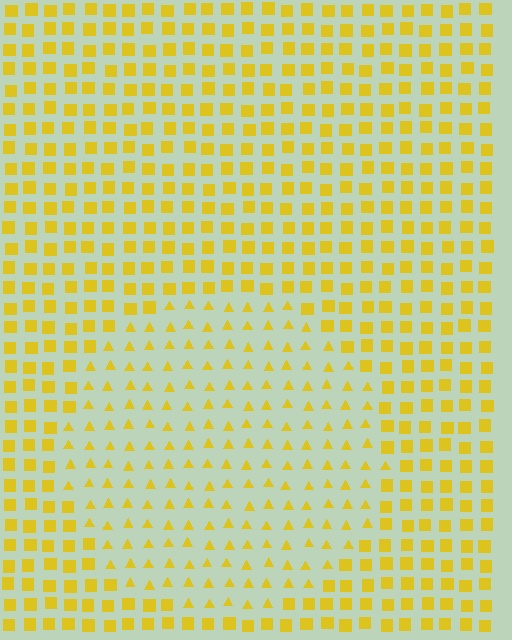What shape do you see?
I see a circle.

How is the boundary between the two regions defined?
The boundary is defined by a change in element shape: triangles inside vs. squares outside. All elements share the same color and spacing.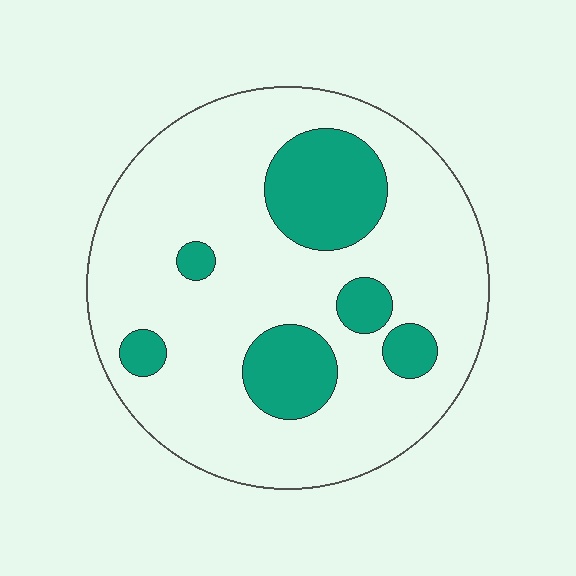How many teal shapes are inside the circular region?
6.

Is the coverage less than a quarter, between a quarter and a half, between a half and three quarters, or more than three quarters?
Less than a quarter.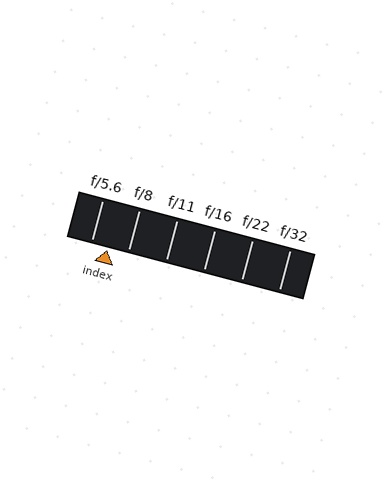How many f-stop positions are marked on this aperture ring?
There are 6 f-stop positions marked.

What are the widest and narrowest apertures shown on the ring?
The widest aperture shown is f/5.6 and the narrowest is f/32.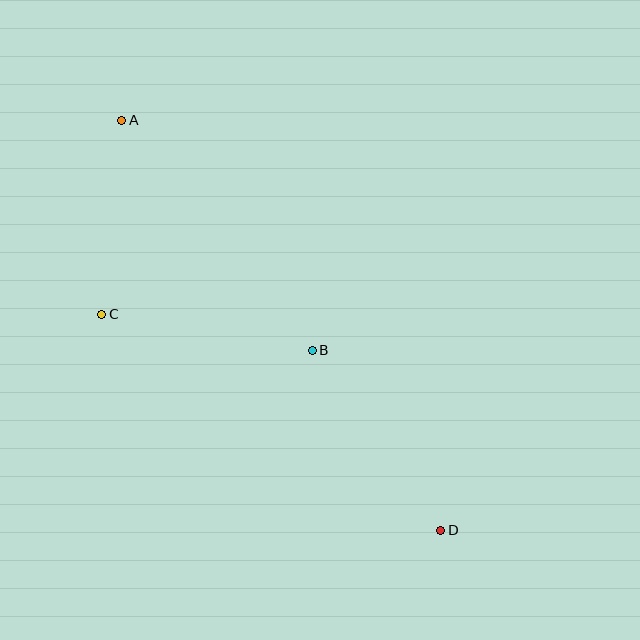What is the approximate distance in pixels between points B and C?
The distance between B and C is approximately 213 pixels.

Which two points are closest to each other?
Points A and C are closest to each other.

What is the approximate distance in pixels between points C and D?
The distance between C and D is approximately 402 pixels.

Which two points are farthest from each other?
Points A and D are farthest from each other.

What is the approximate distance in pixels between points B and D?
The distance between B and D is approximately 221 pixels.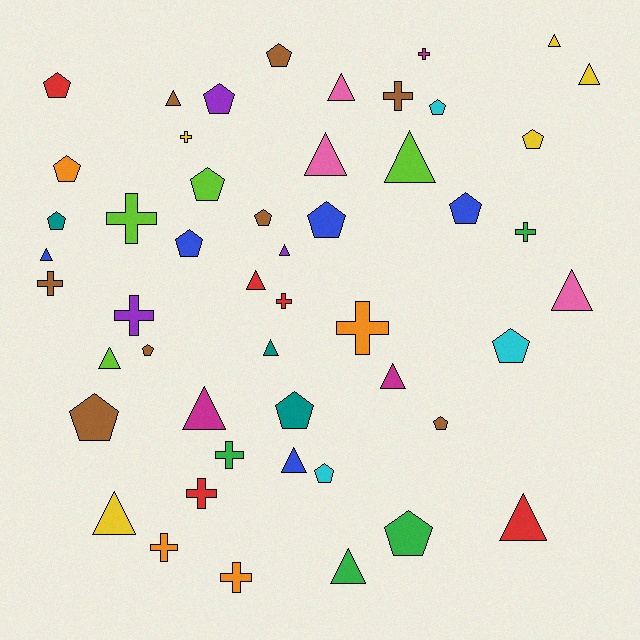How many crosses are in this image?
There are 13 crosses.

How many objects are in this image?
There are 50 objects.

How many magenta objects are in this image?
There are 3 magenta objects.